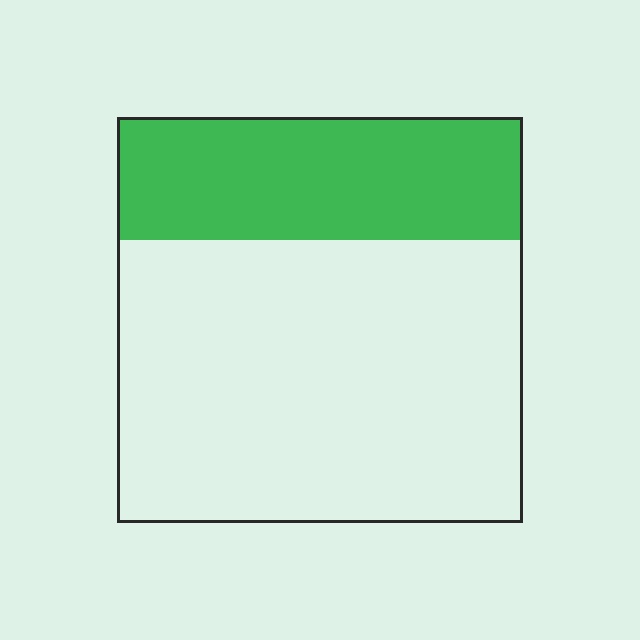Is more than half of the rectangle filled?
No.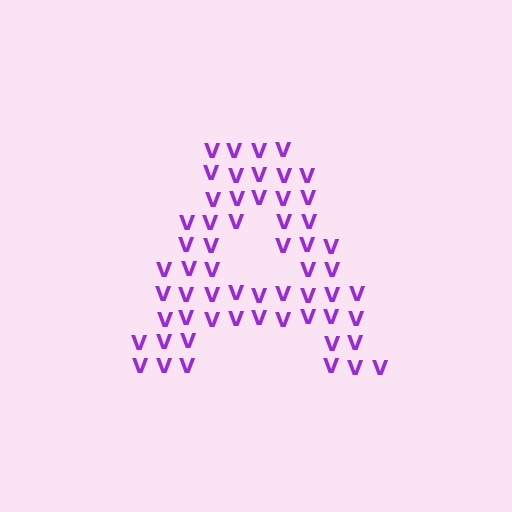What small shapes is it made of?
It is made of small letter V's.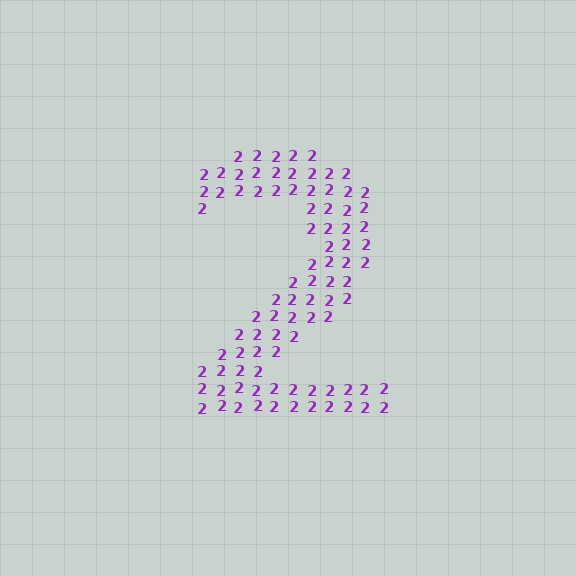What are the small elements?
The small elements are digit 2's.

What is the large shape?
The large shape is the digit 2.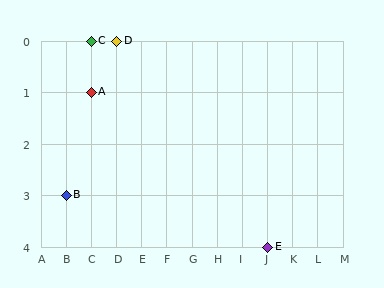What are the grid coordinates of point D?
Point D is at grid coordinates (D, 0).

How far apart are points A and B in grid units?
Points A and B are 1 column and 2 rows apart (about 2.2 grid units diagonally).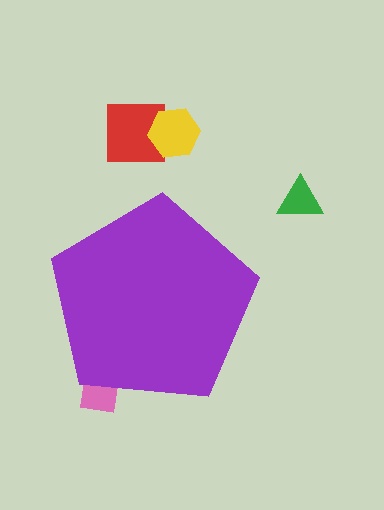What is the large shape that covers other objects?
A purple pentagon.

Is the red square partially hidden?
No, the red square is fully visible.